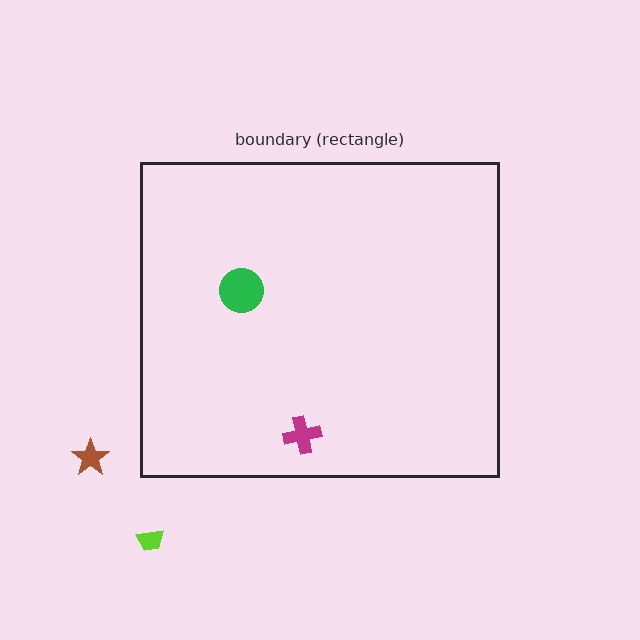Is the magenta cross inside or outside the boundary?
Inside.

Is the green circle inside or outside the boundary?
Inside.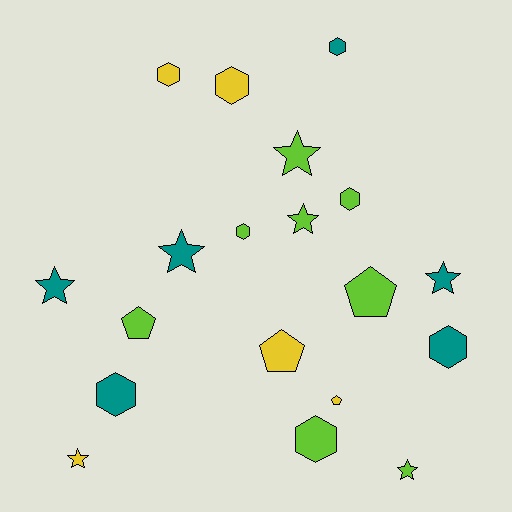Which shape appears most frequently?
Hexagon, with 8 objects.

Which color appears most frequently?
Lime, with 8 objects.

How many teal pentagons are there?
There are no teal pentagons.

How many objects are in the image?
There are 19 objects.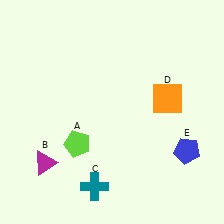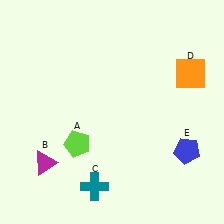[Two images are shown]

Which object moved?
The orange square (D) moved up.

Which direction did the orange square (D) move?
The orange square (D) moved up.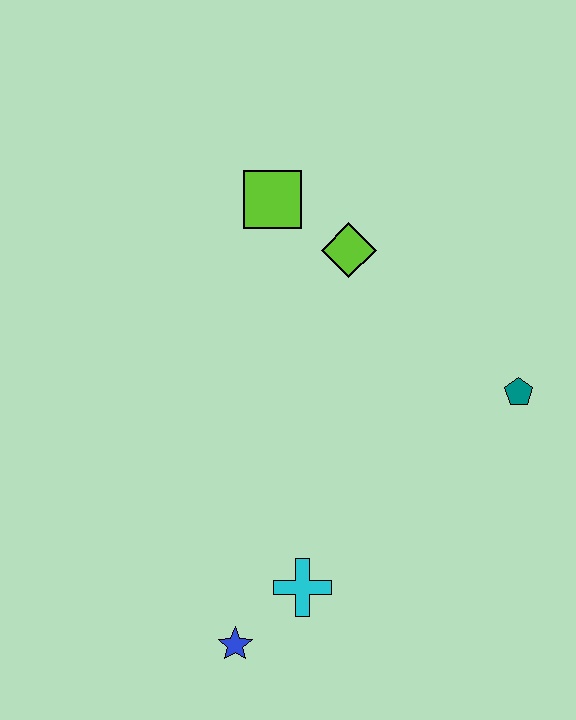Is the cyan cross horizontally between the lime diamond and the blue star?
Yes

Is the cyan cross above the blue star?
Yes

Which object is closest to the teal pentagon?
The lime diamond is closest to the teal pentagon.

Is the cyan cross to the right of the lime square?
Yes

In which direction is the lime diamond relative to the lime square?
The lime diamond is to the right of the lime square.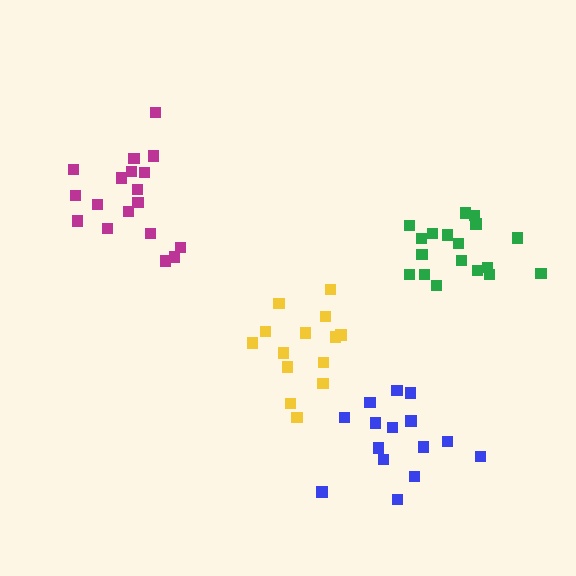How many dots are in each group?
Group 1: 14 dots, Group 2: 18 dots, Group 3: 15 dots, Group 4: 18 dots (65 total).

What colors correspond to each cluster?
The clusters are colored: yellow, magenta, blue, green.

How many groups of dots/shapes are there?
There are 4 groups.